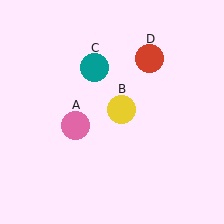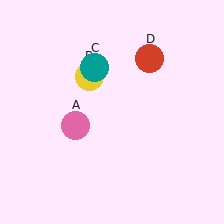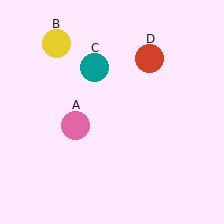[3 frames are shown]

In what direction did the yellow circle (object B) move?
The yellow circle (object B) moved up and to the left.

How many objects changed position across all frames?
1 object changed position: yellow circle (object B).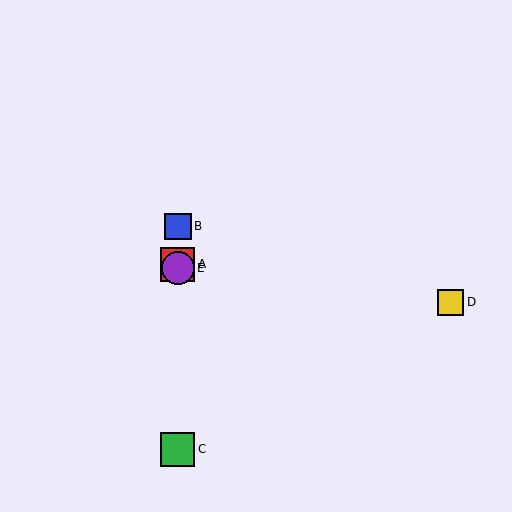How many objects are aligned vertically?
4 objects (A, B, C, E) are aligned vertically.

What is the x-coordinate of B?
Object B is at x≈178.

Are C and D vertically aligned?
No, C is at x≈178 and D is at x≈450.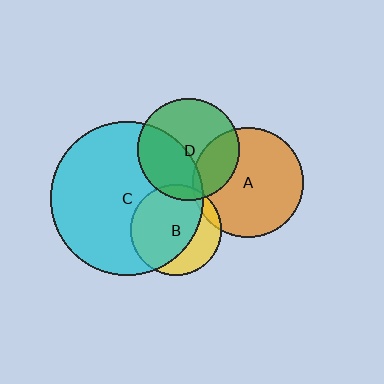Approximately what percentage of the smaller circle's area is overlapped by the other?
Approximately 25%.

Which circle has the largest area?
Circle C (cyan).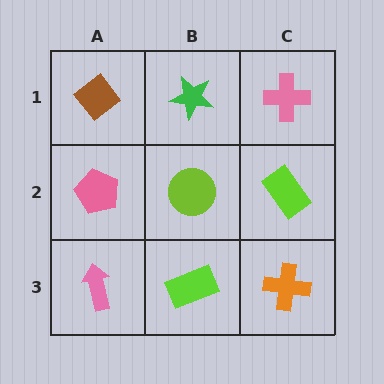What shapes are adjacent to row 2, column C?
A pink cross (row 1, column C), an orange cross (row 3, column C), a lime circle (row 2, column B).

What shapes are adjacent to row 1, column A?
A pink pentagon (row 2, column A), a green star (row 1, column B).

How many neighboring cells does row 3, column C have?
2.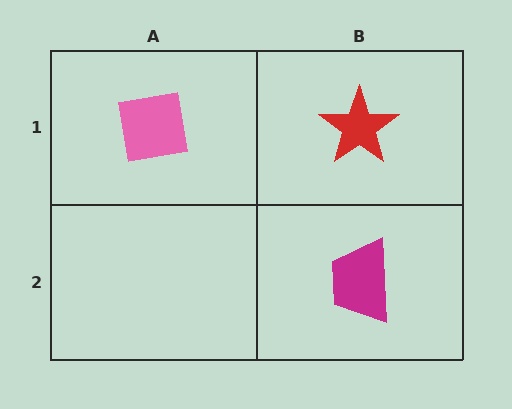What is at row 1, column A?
A pink square.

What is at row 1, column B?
A red star.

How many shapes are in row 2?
1 shape.